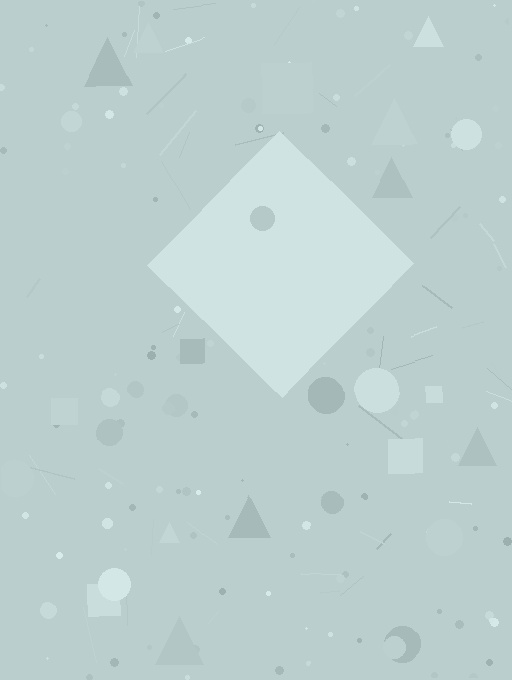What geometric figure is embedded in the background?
A diamond is embedded in the background.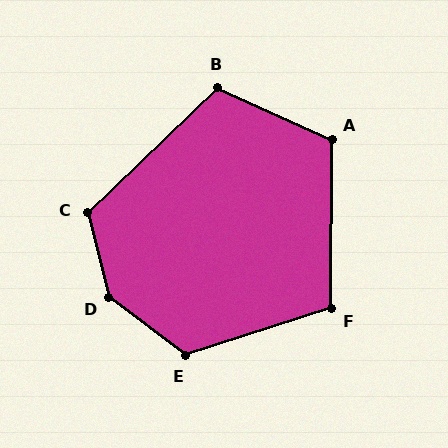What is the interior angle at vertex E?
Approximately 125 degrees (obtuse).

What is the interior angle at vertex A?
Approximately 115 degrees (obtuse).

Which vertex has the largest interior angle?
D, at approximately 141 degrees.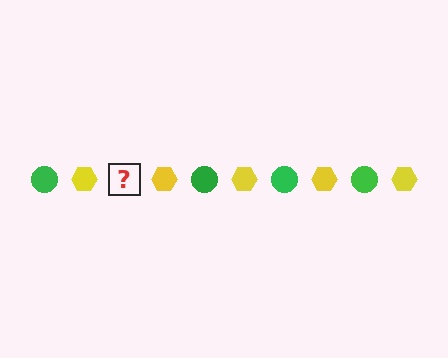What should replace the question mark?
The question mark should be replaced with a green circle.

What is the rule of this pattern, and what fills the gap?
The rule is that the pattern alternates between green circle and yellow hexagon. The gap should be filled with a green circle.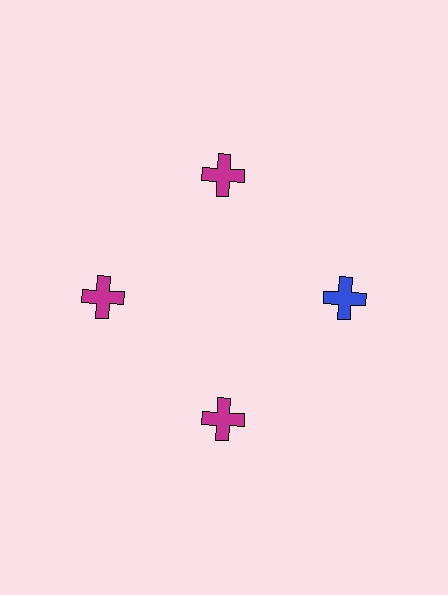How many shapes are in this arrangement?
There are 4 shapes arranged in a ring pattern.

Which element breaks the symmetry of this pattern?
The blue cross at roughly the 3 o'clock position breaks the symmetry. All other shapes are magenta crosses.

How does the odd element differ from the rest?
It has a different color: blue instead of magenta.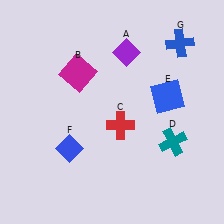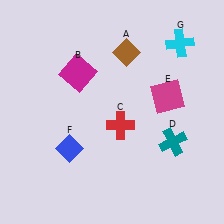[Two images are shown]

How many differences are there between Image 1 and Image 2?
There are 3 differences between the two images.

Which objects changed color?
A changed from purple to brown. E changed from blue to magenta. G changed from blue to cyan.